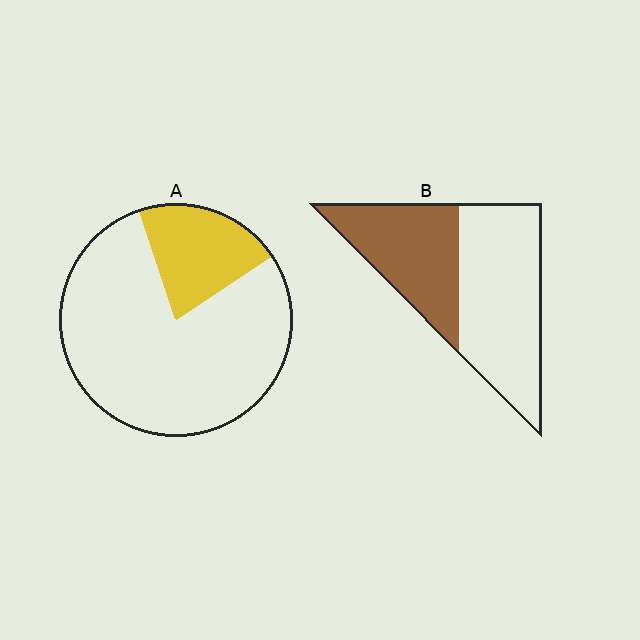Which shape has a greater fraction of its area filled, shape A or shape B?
Shape B.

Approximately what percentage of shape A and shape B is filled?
A is approximately 20% and B is approximately 40%.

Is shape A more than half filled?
No.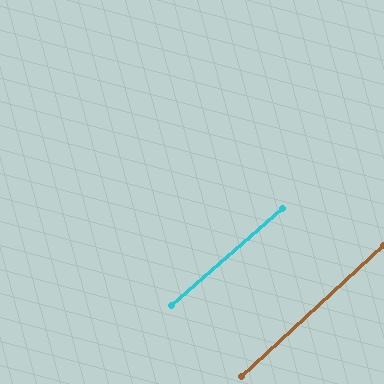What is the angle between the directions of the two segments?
Approximately 1 degree.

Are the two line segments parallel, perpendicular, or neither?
Parallel — their directions differ by only 1.5°.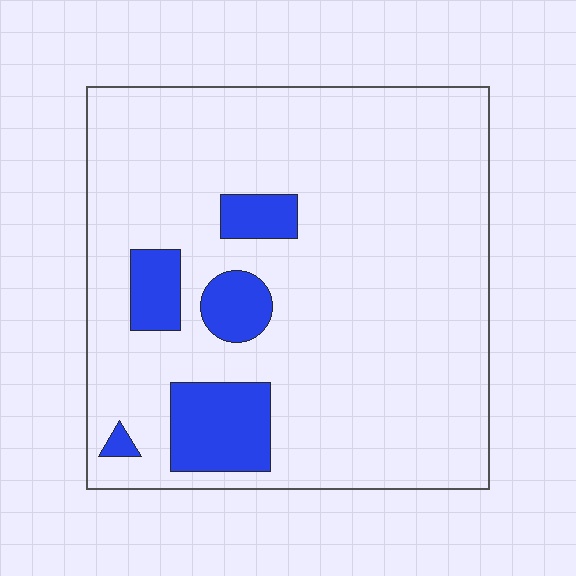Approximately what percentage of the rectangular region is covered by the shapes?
Approximately 15%.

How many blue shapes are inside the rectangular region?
5.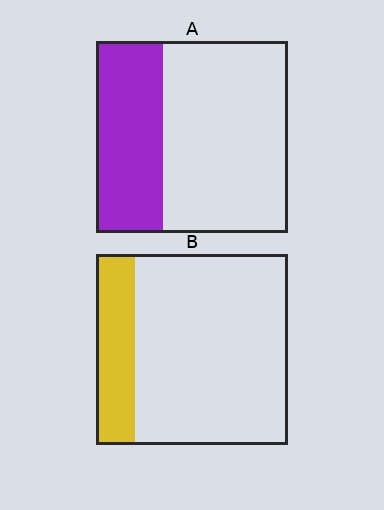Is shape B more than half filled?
No.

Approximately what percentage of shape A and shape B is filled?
A is approximately 35% and B is approximately 20%.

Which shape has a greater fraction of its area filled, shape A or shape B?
Shape A.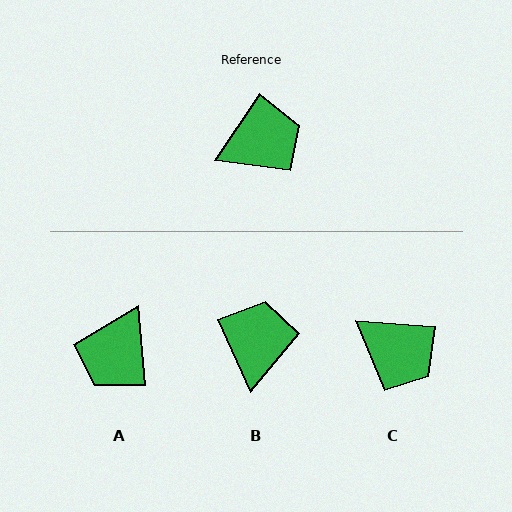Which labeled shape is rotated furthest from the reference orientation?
A, about 141 degrees away.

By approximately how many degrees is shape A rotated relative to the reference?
Approximately 141 degrees clockwise.